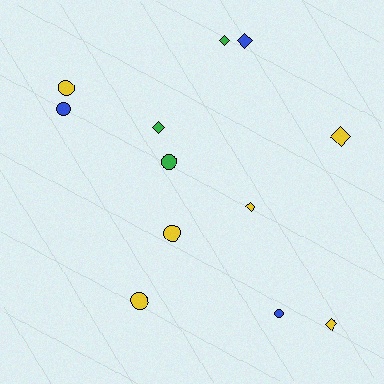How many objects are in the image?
There are 12 objects.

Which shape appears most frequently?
Circle, with 6 objects.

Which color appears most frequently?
Yellow, with 6 objects.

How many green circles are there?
There is 1 green circle.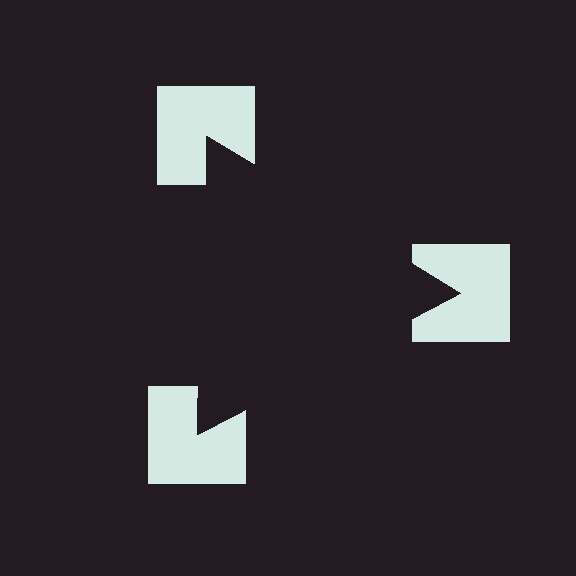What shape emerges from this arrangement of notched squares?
An illusory triangle — its edges are inferred from the aligned wedge cuts in the notched squares, not physically drawn.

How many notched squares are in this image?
There are 3 — one at each vertex of the illusory triangle.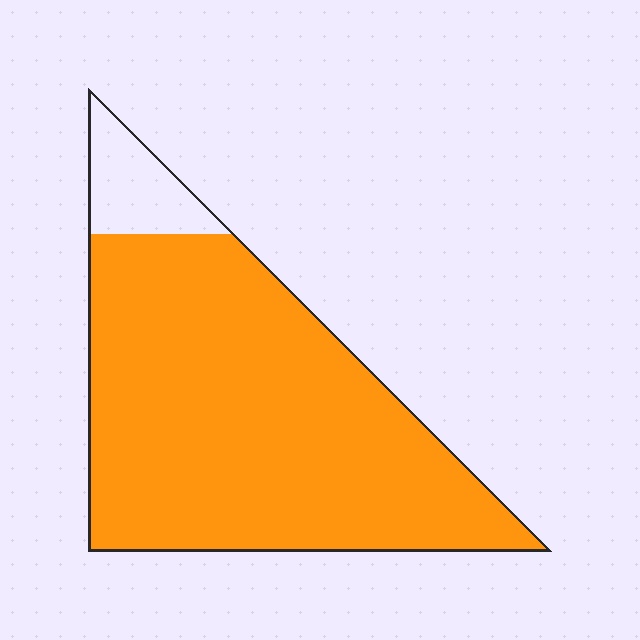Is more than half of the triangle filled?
Yes.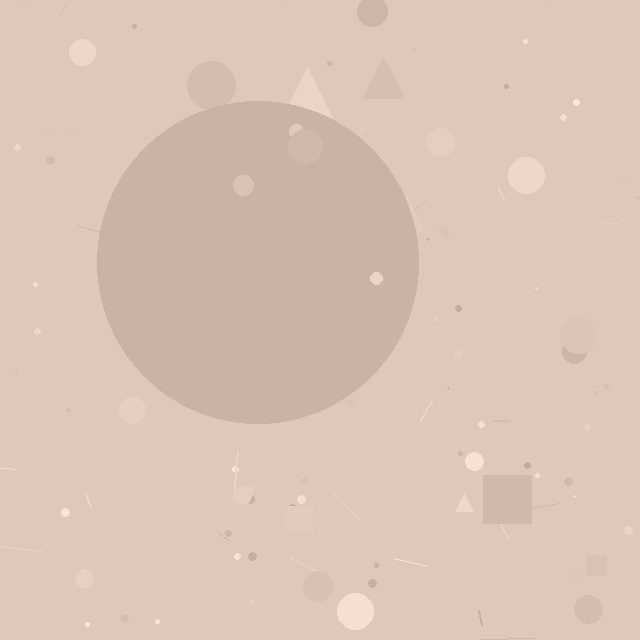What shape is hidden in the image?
A circle is hidden in the image.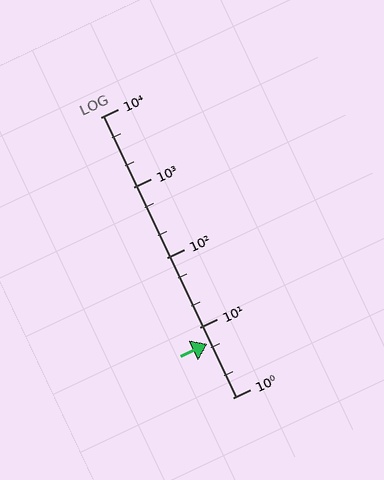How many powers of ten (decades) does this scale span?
The scale spans 4 decades, from 1 to 10000.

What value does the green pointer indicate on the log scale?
The pointer indicates approximately 5.9.